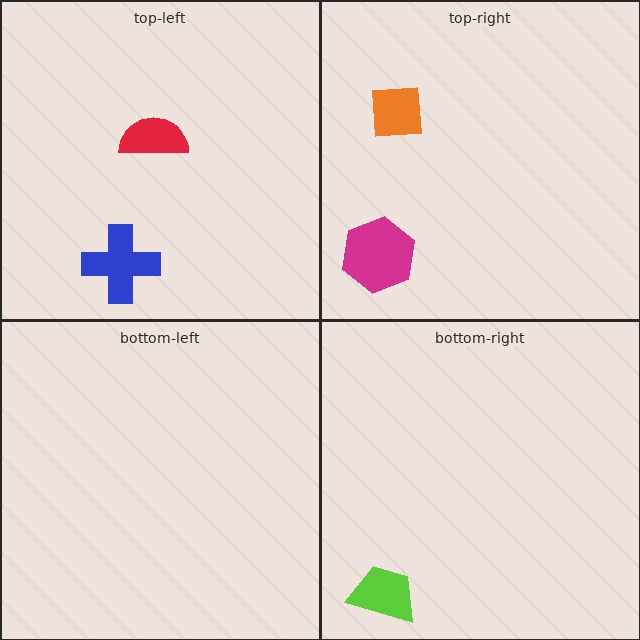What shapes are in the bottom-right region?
The lime trapezoid.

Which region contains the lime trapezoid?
The bottom-right region.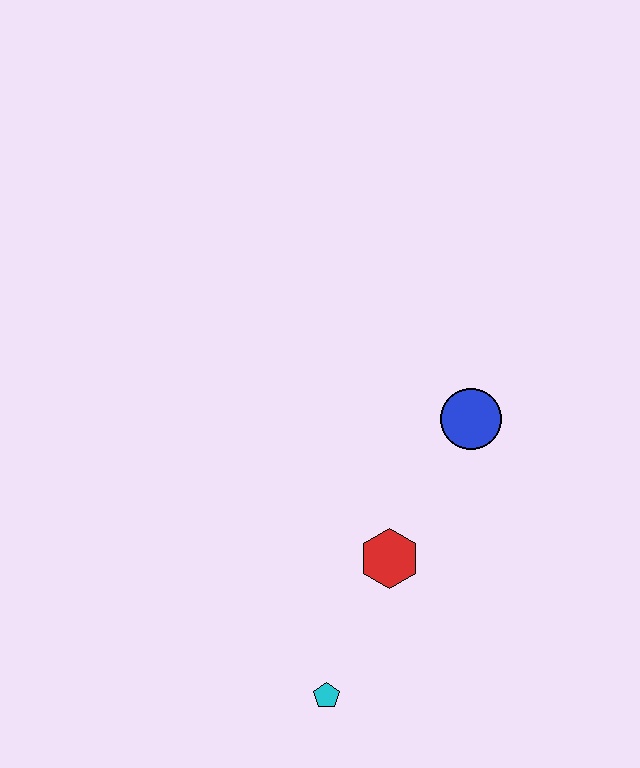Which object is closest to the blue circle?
The red hexagon is closest to the blue circle.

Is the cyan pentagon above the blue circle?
No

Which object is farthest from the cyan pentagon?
The blue circle is farthest from the cyan pentagon.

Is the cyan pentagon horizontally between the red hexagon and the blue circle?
No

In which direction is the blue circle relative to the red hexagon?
The blue circle is above the red hexagon.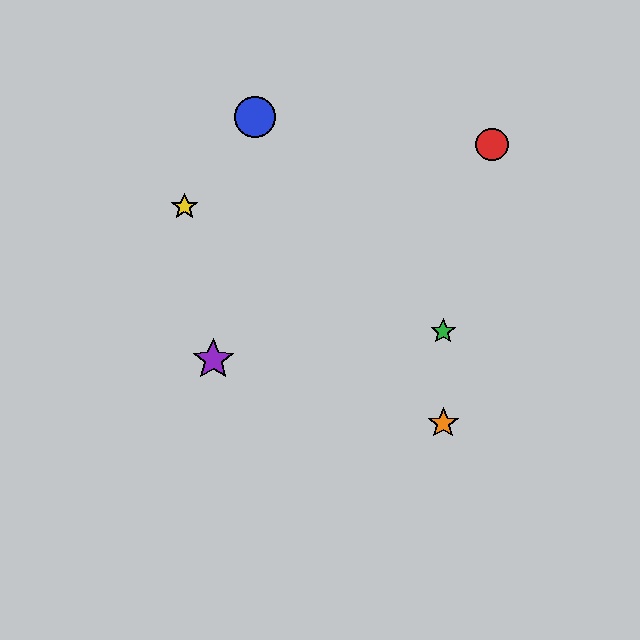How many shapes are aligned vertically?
2 shapes (the green star, the orange star) are aligned vertically.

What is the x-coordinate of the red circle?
The red circle is at x≈492.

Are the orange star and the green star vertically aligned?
Yes, both are at x≈443.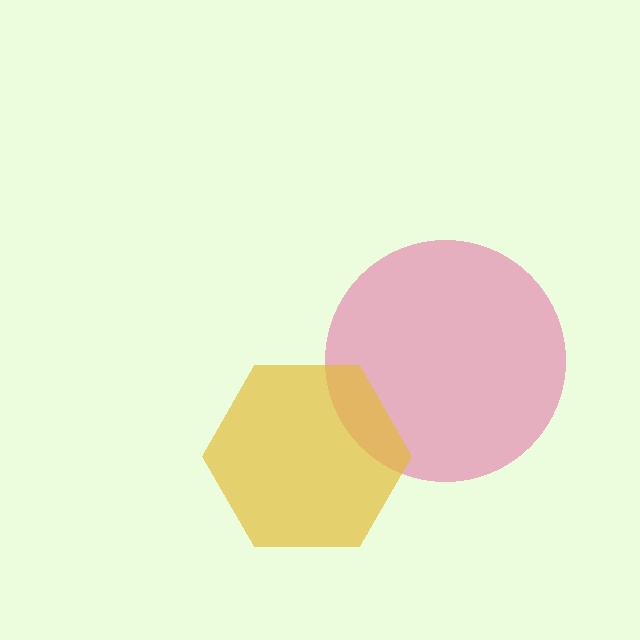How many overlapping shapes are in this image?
There are 2 overlapping shapes in the image.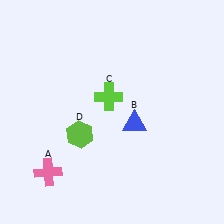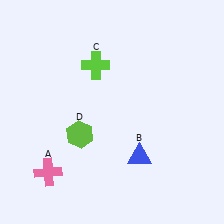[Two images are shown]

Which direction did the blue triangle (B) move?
The blue triangle (B) moved down.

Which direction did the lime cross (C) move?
The lime cross (C) moved up.